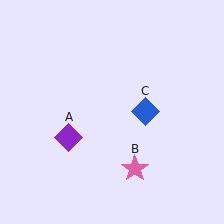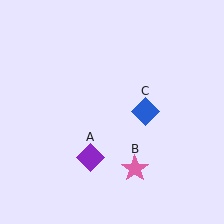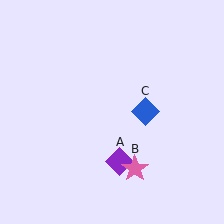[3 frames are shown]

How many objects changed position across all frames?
1 object changed position: purple diamond (object A).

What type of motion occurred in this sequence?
The purple diamond (object A) rotated counterclockwise around the center of the scene.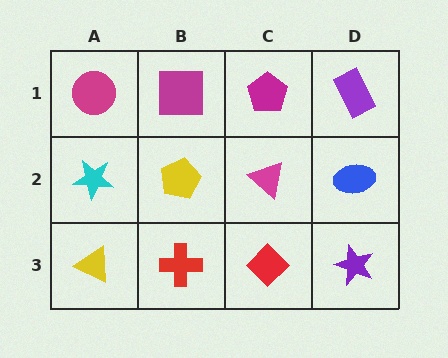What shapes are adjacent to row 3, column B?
A yellow pentagon (row 2, column B), a yellow triangle (row 3, column A), a red diamond (row 3, column C).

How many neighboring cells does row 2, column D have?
3.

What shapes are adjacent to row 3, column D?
A blue ellipse (row 2, column D), a red diamond (row 3, column C).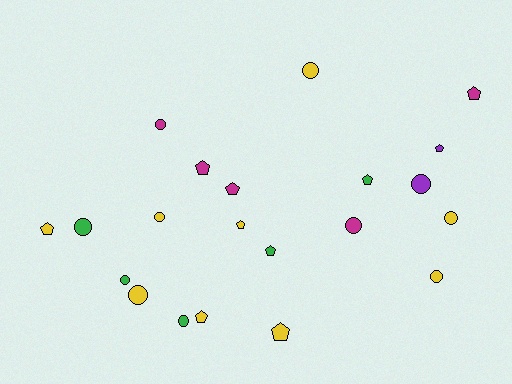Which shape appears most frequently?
Circle, with 11 objects.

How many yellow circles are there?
There are 5 yellow circles.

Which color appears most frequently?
Yellow, with 9 objects.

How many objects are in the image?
There are 21 objects.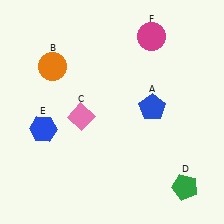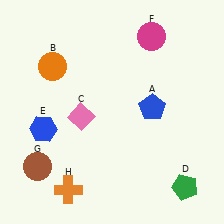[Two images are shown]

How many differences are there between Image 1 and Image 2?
There are 2 differences between the two images.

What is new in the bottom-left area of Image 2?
An orange cross (H) was added in the bottom-left area of Image 2.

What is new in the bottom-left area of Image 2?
A brown circle (G) was added in the bottom-left area of Image 2.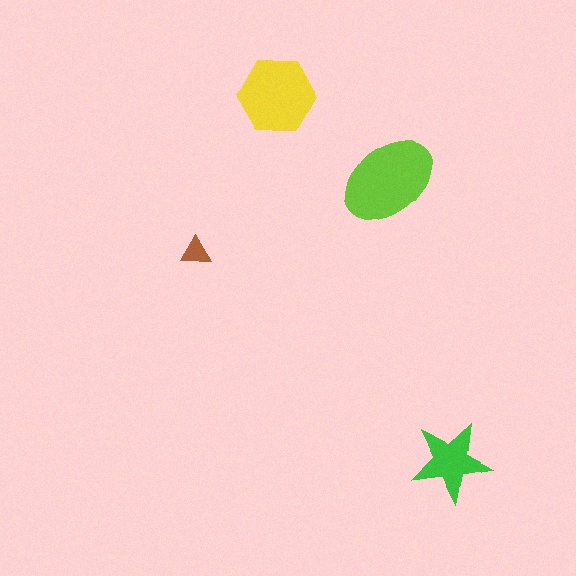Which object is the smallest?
The brown triangle.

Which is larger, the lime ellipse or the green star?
The lime ellipse.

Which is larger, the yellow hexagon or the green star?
The yellow hexagon.